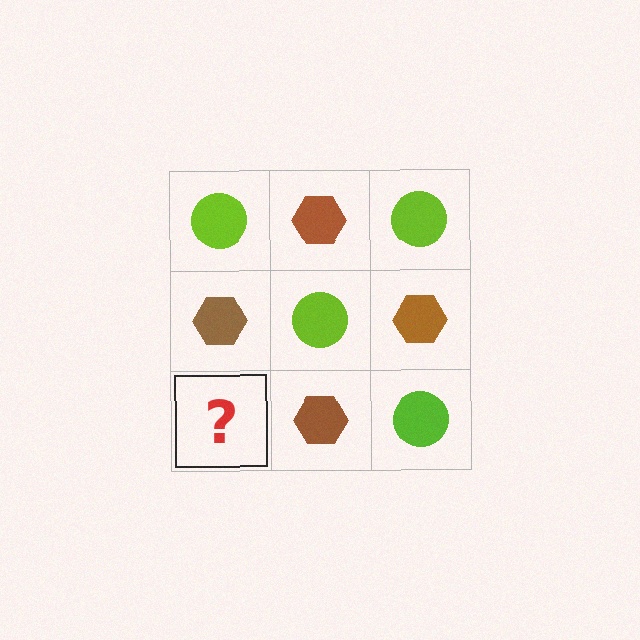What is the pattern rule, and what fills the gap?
The rule is that it alternates lime circle and brown hexagon in a checkerboard pattern. The gap should be filled with a lime circle.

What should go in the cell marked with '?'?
The missing cell should contain a lime circle.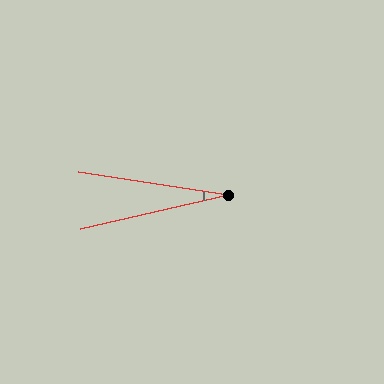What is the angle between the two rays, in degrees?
Approximately 22 degrees.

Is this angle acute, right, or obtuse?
It is acute.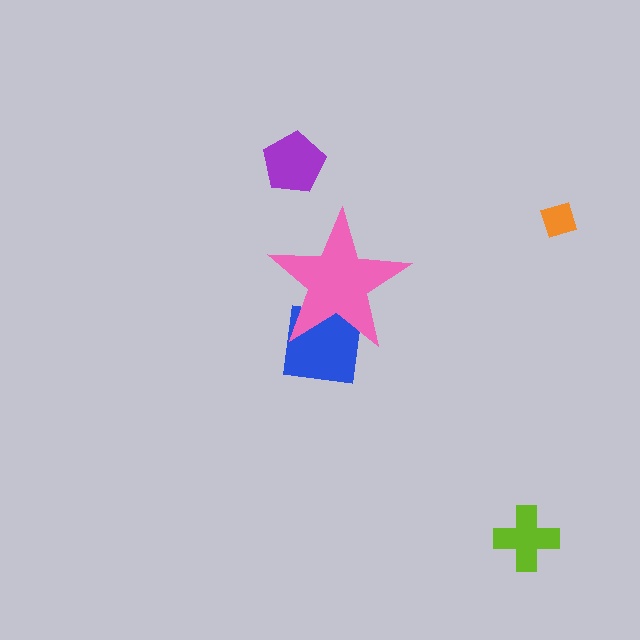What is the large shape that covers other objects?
A pink star.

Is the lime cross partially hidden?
No, the lime cross is fully visible.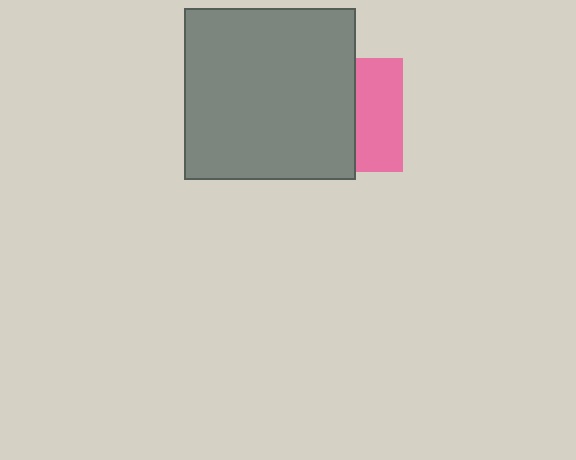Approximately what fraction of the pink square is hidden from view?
Roughly 58% of the pink square is hidden behind the gray square.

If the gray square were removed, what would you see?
You would see the complete pink square.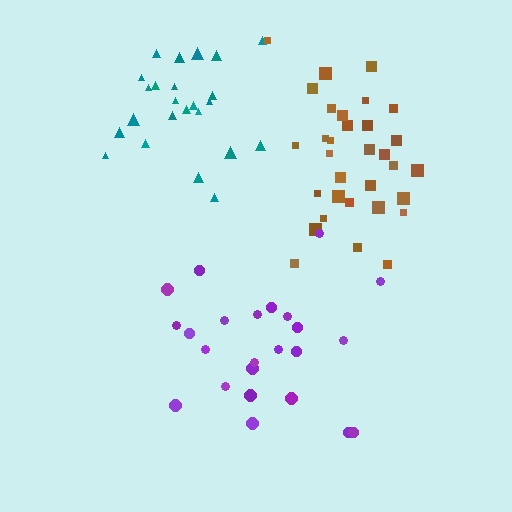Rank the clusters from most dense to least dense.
brown, teal, purple.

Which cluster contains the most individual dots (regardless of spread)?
Brown (33).